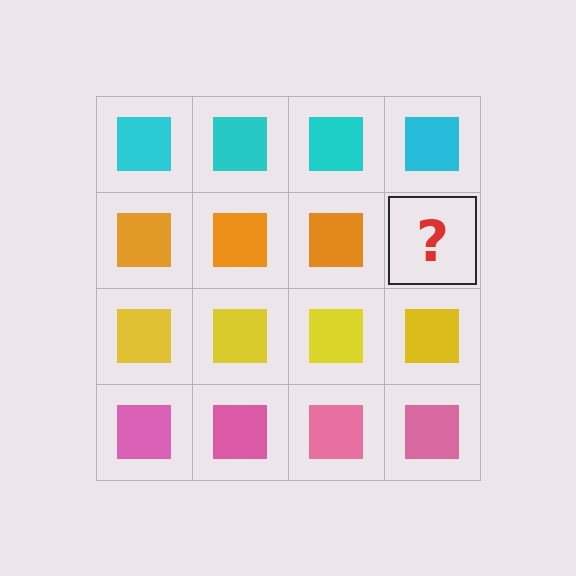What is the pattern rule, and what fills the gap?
The rule is that each row has a consistent color. The gap should be filled with an orange square.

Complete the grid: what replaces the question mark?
The question mark should be replaced with an orange square.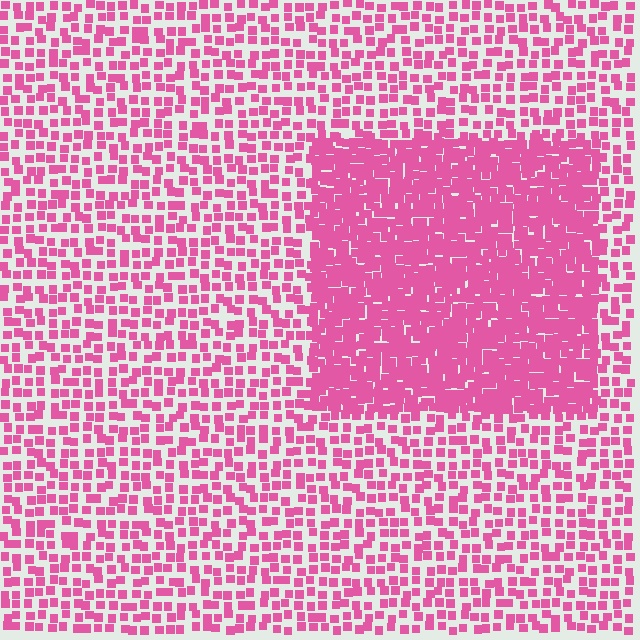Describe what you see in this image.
The image contains small pink elements arranged at two different densities. A rectangle-shaped region is visible where the elements are more densely packed than the surrounding area.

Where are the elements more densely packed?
The elements are more densely packed inside the rectangle boundary.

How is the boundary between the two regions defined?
The boundary is defined by a change in element density (approximately 2.3x ratio). All elements are the same color, size, and shape.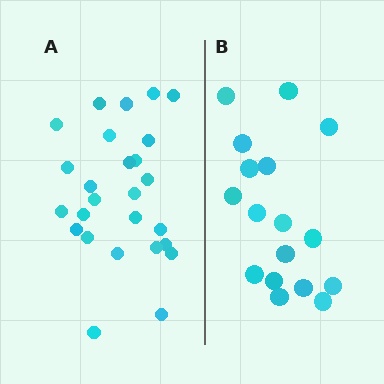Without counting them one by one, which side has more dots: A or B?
Region A (the left region) has more dots.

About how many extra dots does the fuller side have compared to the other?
Region A has roughly 8 or so more dots than region B.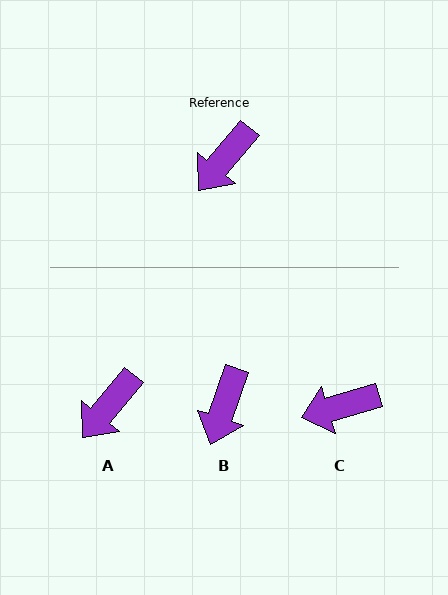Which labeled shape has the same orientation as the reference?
A.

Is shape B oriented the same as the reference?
No, it is off by about 21 degrees.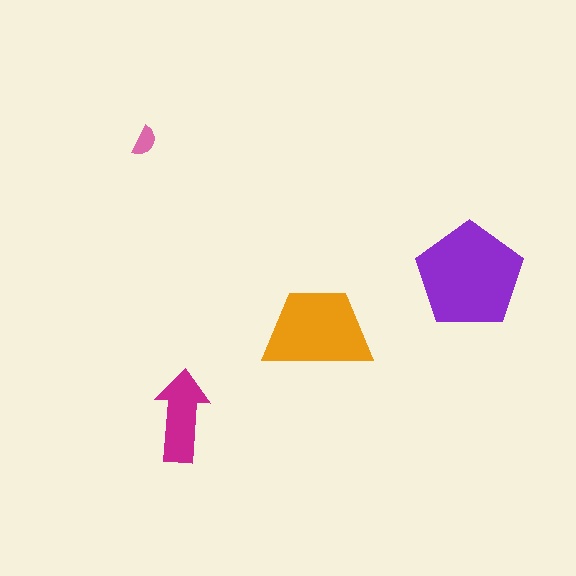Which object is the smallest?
The pink semicircle.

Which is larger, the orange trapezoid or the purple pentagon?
The purple pentagon.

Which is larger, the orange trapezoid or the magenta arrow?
The orange trapezoid.